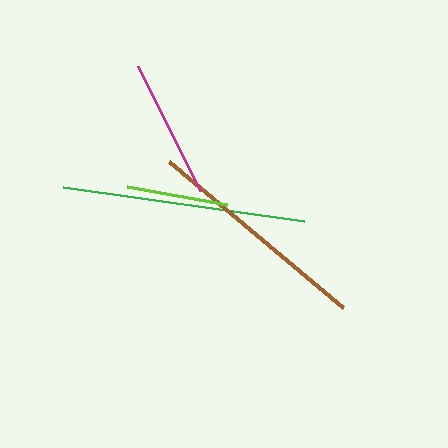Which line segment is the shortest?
The lime line is the shortest at approximately 102 pixels.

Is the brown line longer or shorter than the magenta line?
The brown line is longer than the magenta line.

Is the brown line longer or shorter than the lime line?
The brown line is longer than the lime line.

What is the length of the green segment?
The green segment is approximately 243 pixels long.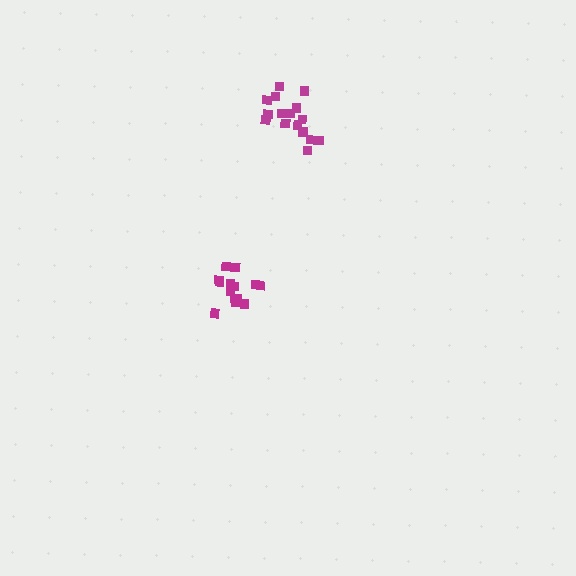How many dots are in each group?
Group 1: 17 dots, Group 2: 14 dots (31 total).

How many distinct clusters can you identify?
There are 2 distinct clusters.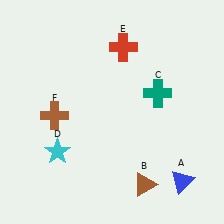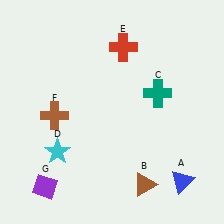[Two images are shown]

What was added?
A purple diamond (G) was added in Image 2.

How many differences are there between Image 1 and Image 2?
There is 1 difference between the two images.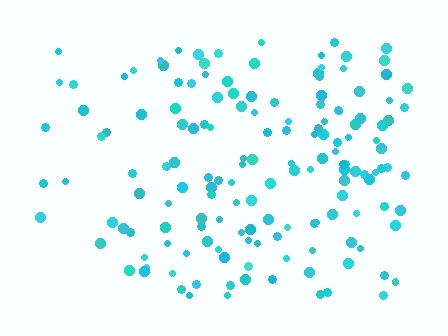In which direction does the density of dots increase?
From left to right, with the right side densest.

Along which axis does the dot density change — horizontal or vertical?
Horizontal.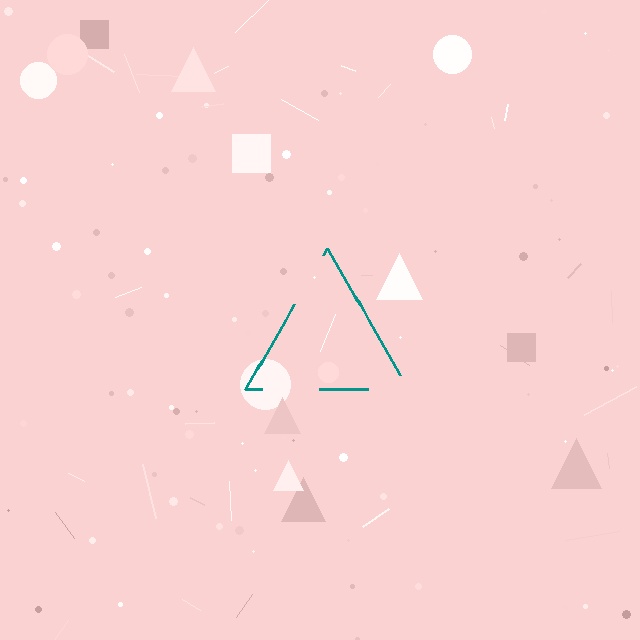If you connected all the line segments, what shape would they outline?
They would outline a triangle.